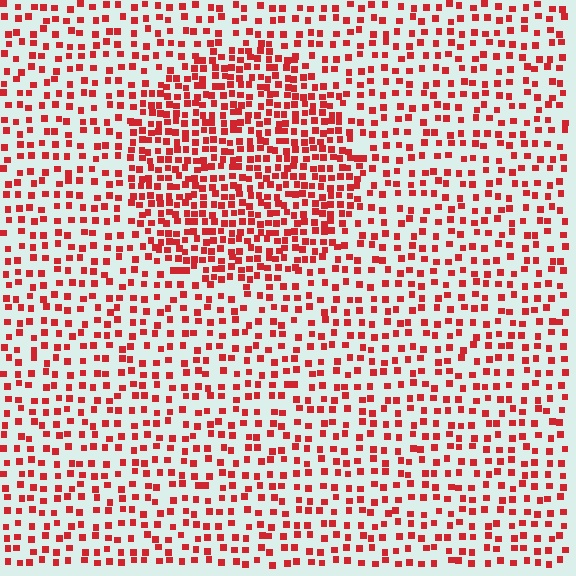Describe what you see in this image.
The image contains small red elements arranged at two different densities. A circle-shaped region is visible where the elements are more densely packed than the surrounding area.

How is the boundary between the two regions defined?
The boundary is defined by a change in element density (approximately 1.9x ratio). All elements are the same color, size, and shape.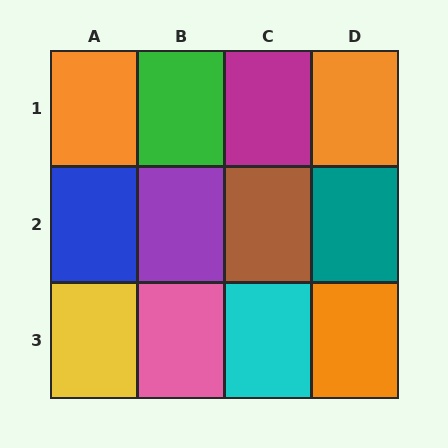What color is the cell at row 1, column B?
Green.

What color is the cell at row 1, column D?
Orange.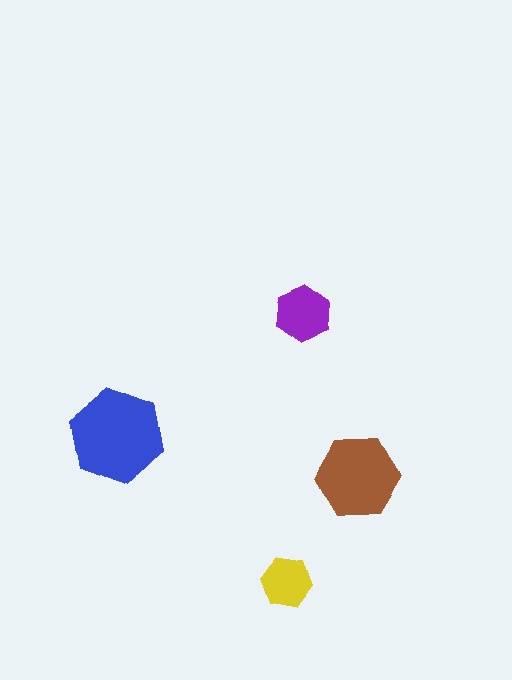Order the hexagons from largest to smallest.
the blue one, the brown one, the purple one, the yellow one.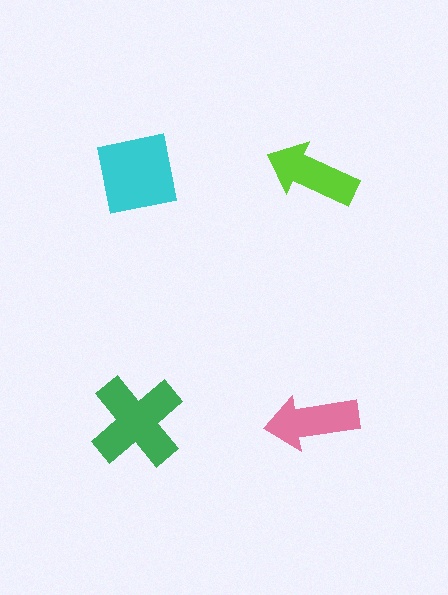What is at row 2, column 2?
A pink arrow.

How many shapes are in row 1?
2 shapes.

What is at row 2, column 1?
A green cross.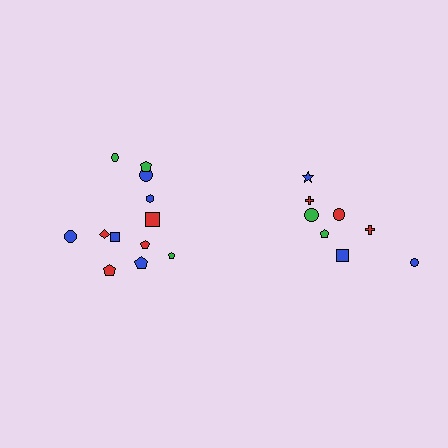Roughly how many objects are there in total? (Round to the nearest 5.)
Roughly 20 objects in total.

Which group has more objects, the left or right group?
The left group.